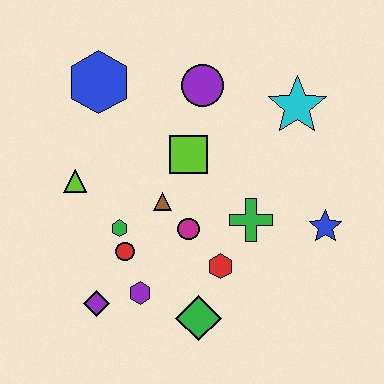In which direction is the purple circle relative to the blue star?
The purple circle is above the blue star.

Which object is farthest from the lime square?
The purple diamond is farthest from the lime square.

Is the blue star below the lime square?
Yes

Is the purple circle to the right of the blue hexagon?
Yes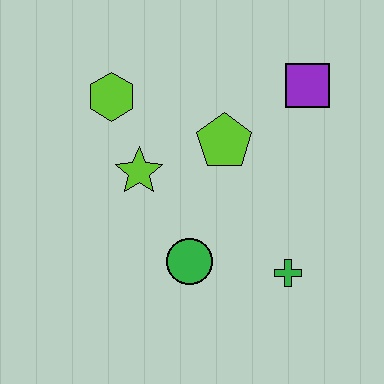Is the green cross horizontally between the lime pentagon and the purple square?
Yes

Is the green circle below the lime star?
Yes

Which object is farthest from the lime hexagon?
The green cross is farthest from the lime hexagon.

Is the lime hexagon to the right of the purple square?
No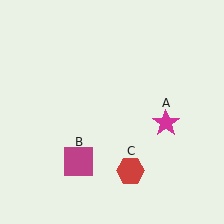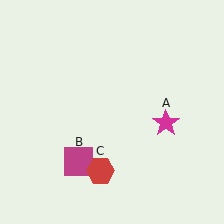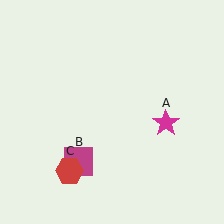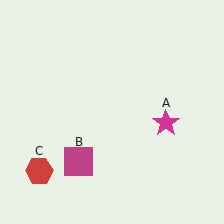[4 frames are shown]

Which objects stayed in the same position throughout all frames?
Magenta star (object A) and magenta square (object B) remained stationary.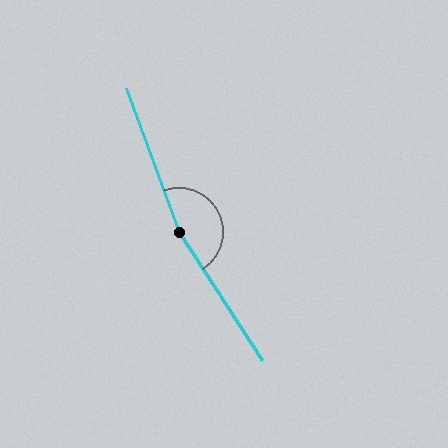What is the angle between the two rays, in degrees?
Approximately 167 degrees.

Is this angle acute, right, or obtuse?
It is obtuse.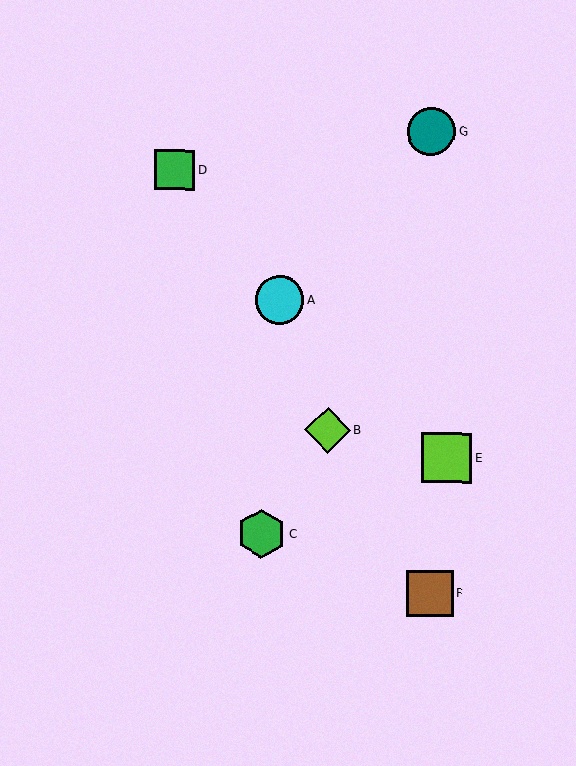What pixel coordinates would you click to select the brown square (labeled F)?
Click at (430, 593) to select the brown square F.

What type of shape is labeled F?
Shape F is a brown square.